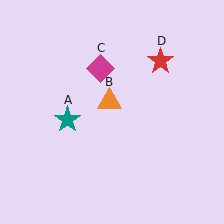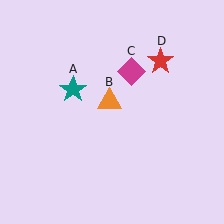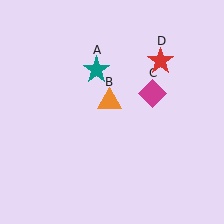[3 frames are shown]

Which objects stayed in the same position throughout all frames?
Orange triangle (object B) and red star (object D) remained stationary.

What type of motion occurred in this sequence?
The teal star (object A), magenta diamond (object C) rotated clockwise around the center of the scene.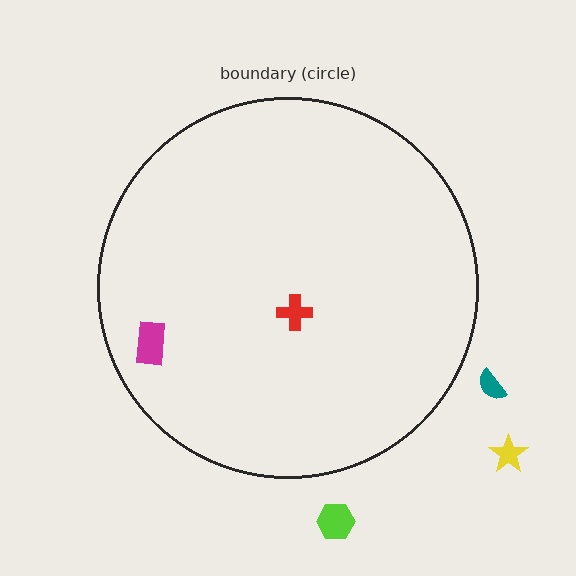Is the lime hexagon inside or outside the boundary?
Outside.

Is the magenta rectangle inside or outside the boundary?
Inside.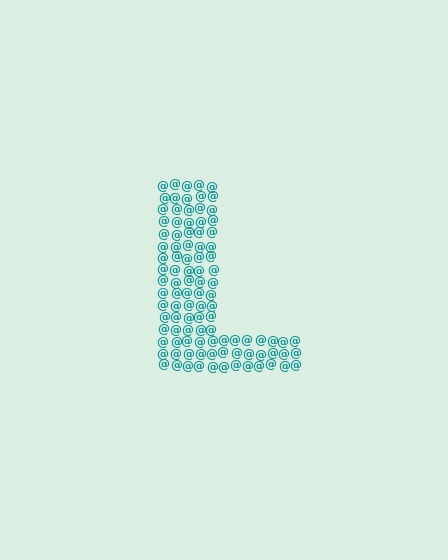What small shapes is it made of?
It is made of small at signs.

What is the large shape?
The large shape is the letter L.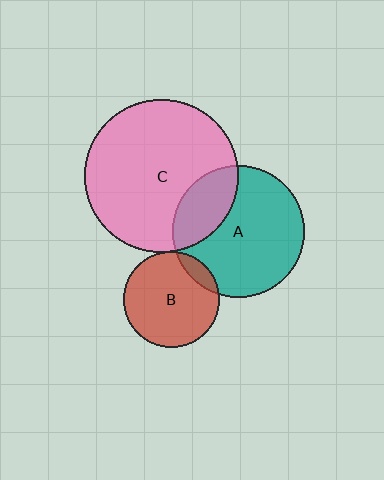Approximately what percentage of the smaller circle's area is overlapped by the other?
Approximately 25%.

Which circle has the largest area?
Circle C (pink).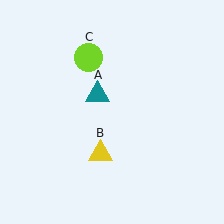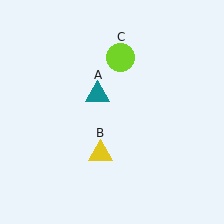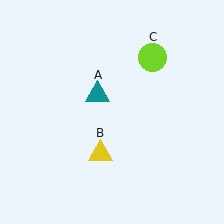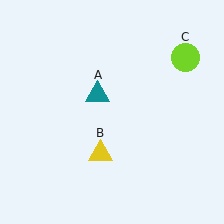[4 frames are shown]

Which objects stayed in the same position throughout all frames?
Teal triangle (object A) and yellow triangle (object B) remained stationary.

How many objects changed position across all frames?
1 object changed position: lime circle (object C).